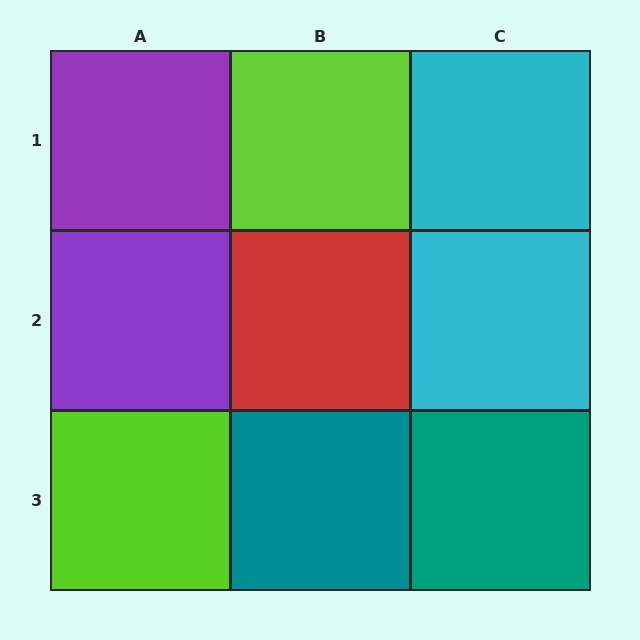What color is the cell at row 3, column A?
Lime.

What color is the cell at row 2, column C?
Cyan.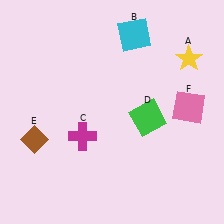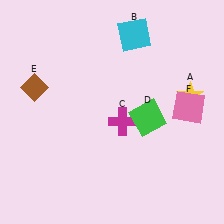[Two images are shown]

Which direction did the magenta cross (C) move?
The magenta cross (C) moved right.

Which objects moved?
The objects that moved are: the yellow star (A), the magenta cross (C), the brown diamond (E).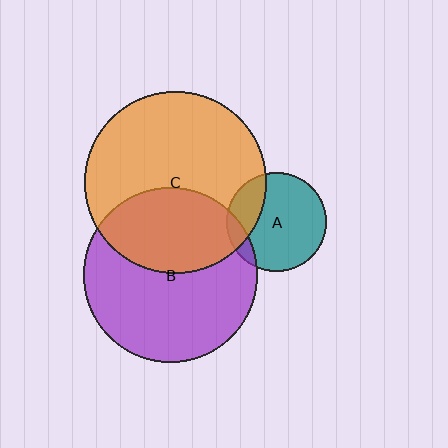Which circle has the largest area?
Circle C (orange).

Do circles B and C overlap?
Yes.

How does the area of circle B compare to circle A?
Approximately 3.1 times.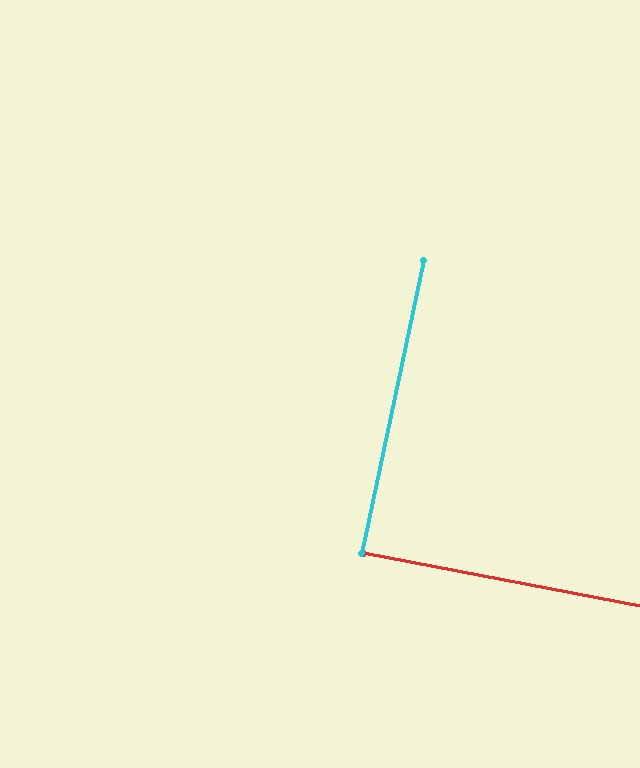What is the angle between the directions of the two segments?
Approximately 89 degrees.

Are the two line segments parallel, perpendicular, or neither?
Perpendicular — they meet at approximately 89°.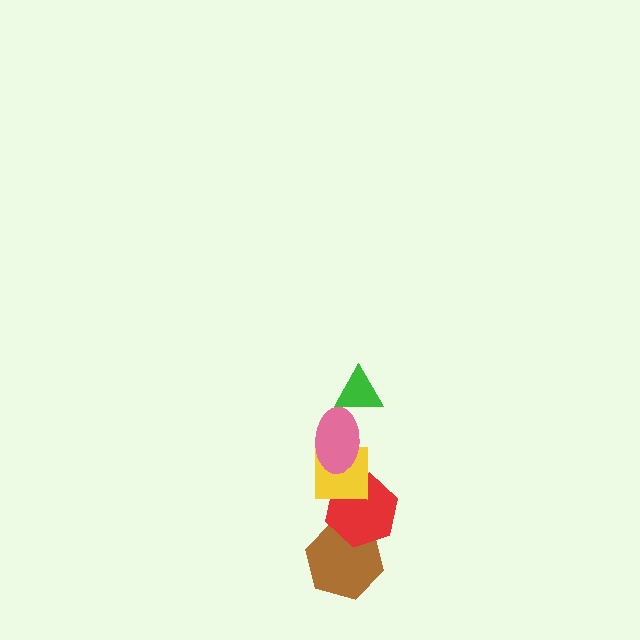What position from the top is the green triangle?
The green triangle is 1st from the top.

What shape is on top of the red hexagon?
The yellow square is on top of the red hexagon.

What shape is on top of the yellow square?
The pink ellipse is on top of the yellow square.